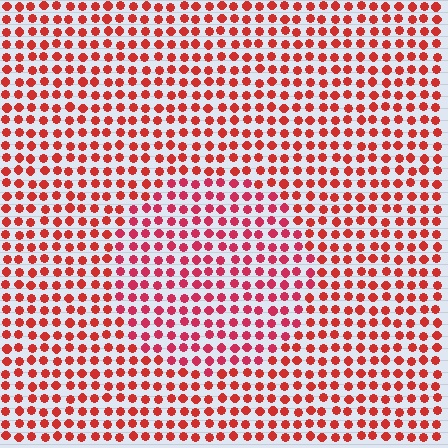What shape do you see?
I see a circle.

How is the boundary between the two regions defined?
The boundary is defined purely by a slight shift in hue (about 18 degrees). Spacing, size, and orientation are identical on both sides.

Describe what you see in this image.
The image is filled with small red elements in a uniform arrangement. A circle-shaped region is visible where the elements are tinted to a slightly different hue, forming a subtle color boundary.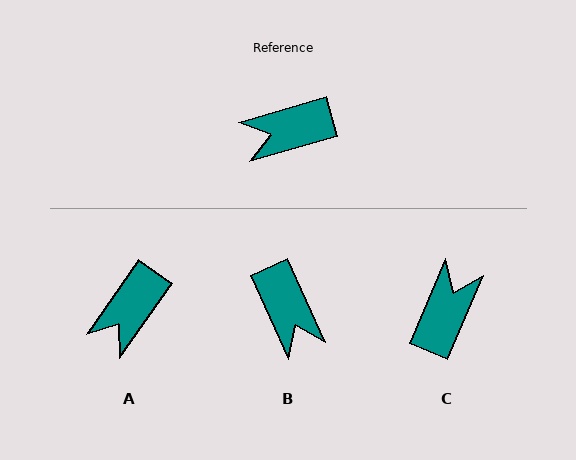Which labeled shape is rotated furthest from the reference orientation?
C, about 129 degrees away.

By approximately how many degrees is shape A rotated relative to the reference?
Approximately 38 degrees counter-clockwise.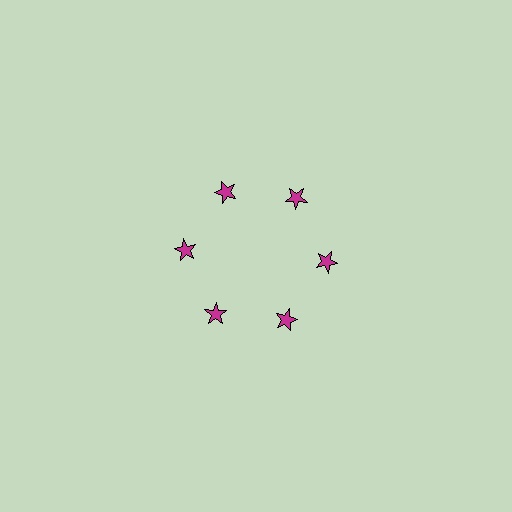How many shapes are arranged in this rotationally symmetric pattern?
There are 6 shapes, arranged in 6 groups of 1.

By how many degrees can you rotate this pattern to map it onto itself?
The pattern maps onto itself every 60 degrees of rotation.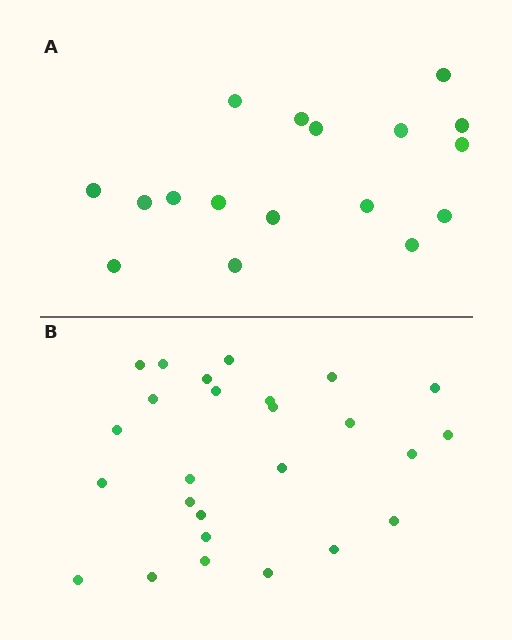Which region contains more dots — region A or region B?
Region B (the bottom region) has more dots.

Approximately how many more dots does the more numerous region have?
Region B has roughly 8 or so more dots than region A.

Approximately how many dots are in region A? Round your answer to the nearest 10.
About 20 dots. (The exact count is 17, which rounds to 20.)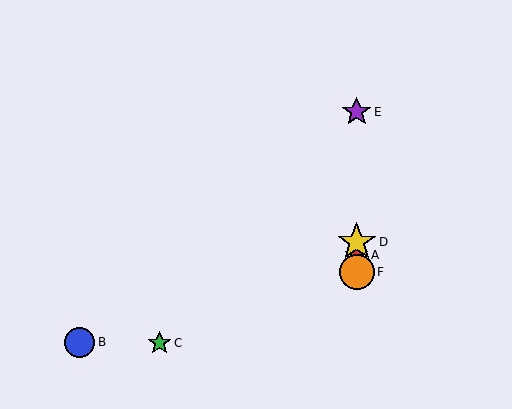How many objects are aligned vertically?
4 objects (A, D, E, F) are aligned vertically.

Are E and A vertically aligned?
Yes, both are at x≈357.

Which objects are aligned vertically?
Objects A, D, E, F are aligned vertically.